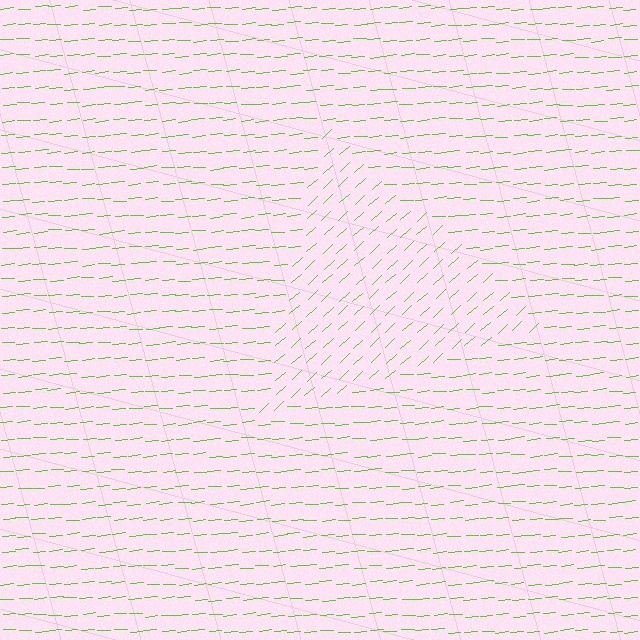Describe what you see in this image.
The image is filled with small lime line segments. A triangle region in the image has lines oriented differently from the surrounding lines, creating a visible texture boundary.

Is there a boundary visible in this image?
Yes, there is a texture boundary formed by a change in line orientation.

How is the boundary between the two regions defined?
The boundary is defined purely by a change in line orientation (approximately 38 degrees difference). All lines are the same color and thickness.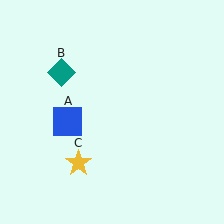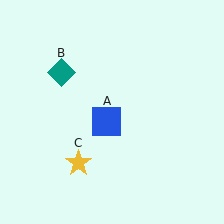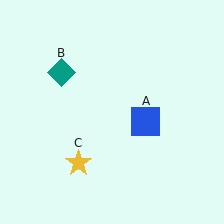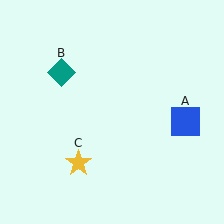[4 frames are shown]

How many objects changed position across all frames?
1 object changed position: blue square (object A).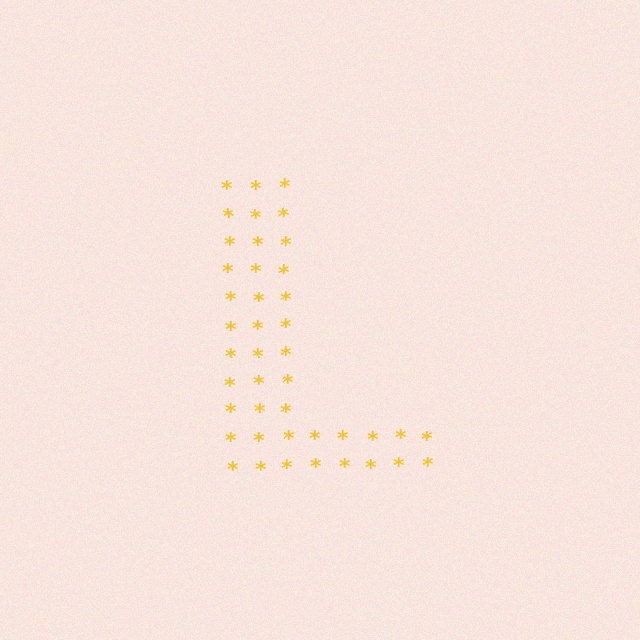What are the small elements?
The small elements are asterisks.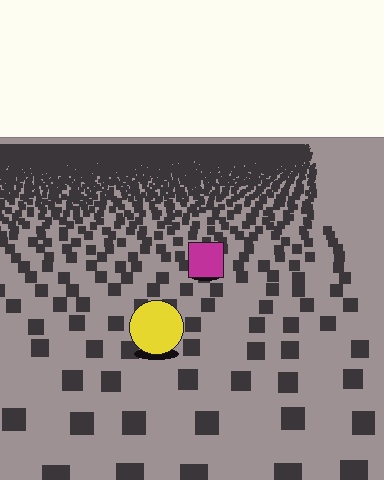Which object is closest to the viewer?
The yellow circle is closest. The texture marks near it are larger and more spread out.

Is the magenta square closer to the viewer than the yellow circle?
No. The yellow circle is closer — you can tell from the texture gradient: the ground texture is coarser near it.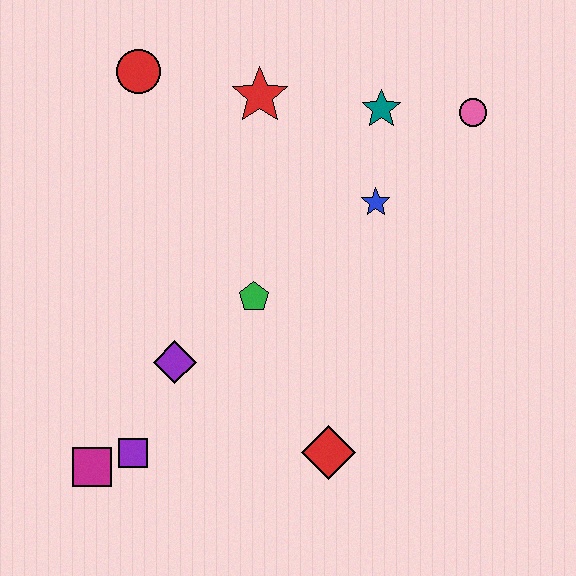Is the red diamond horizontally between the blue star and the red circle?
Yes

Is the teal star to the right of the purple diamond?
Yes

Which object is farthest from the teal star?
The magenta square is farthest from the teal star.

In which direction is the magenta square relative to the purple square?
The magenta square is to the left of the purple square.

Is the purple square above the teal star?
No